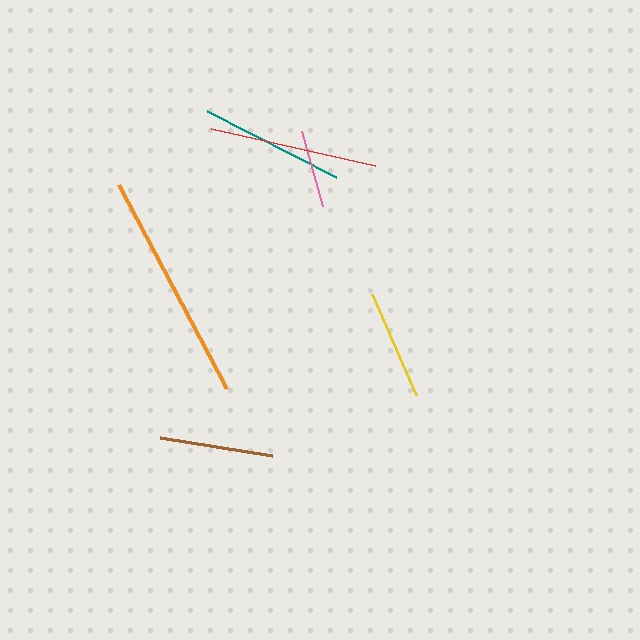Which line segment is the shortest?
The pink line is the shortest at approximately 78 pixels.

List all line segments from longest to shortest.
From longest to shortest: orange, red, teal, brown, yellow, pink.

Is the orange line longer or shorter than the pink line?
The orange line is longer than the pink line.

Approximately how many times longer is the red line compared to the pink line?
The red line is approximately 2.2 times the length of the pink line.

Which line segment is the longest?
The orange line is the longest at approximately 230 pixels.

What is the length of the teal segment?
The teal segment is approximately 145 pixels long.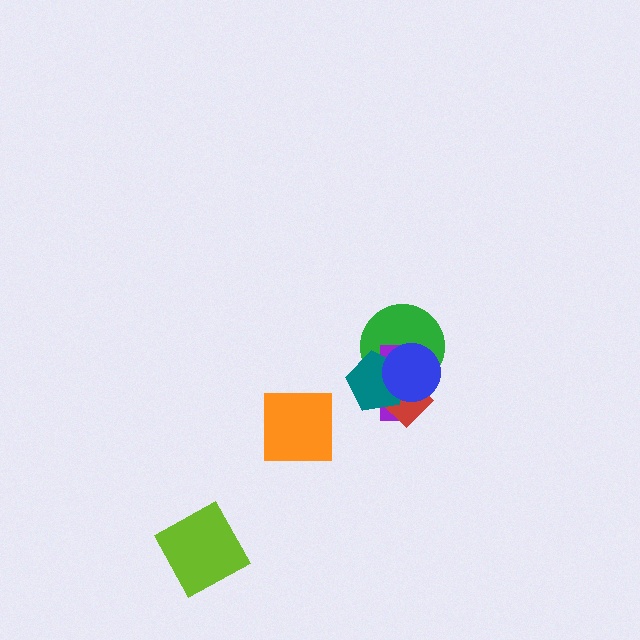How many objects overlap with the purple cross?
4 objects overlap with the purple cross.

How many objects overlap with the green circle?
4 objects overlap with the green circle.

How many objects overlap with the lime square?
0 objects overlap with the lime square.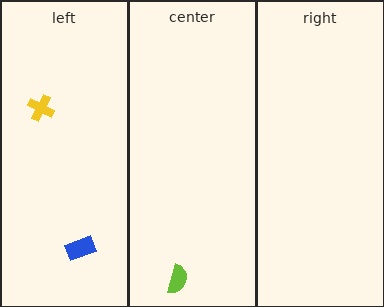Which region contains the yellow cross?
The left region.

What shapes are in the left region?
The yellow cross, the blue rectangle.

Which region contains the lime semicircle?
The center region.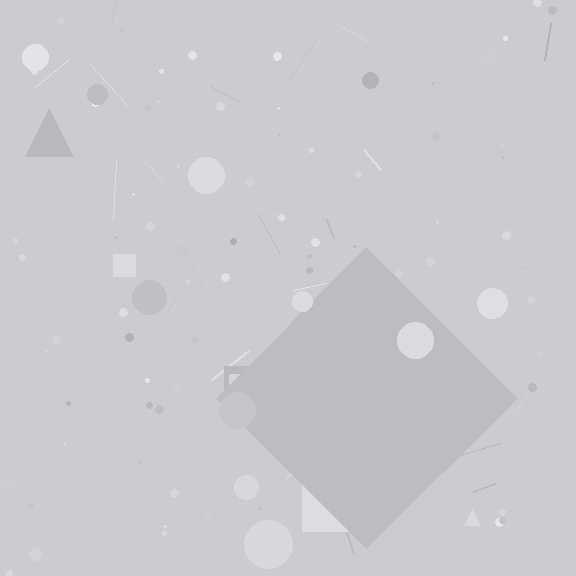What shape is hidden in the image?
A diamond is hidden in the image.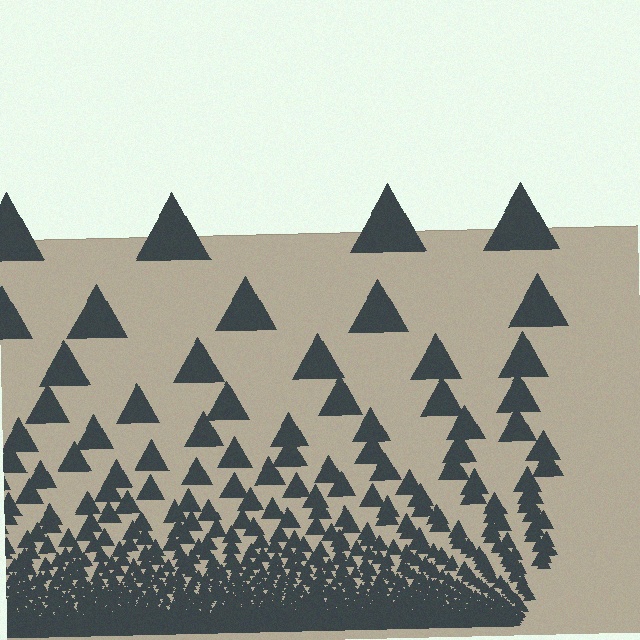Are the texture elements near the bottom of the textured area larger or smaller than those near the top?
Smaller. The gradient is inverted — elements near the bottom are smaller and denser.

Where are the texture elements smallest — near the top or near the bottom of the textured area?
Near the bottom.